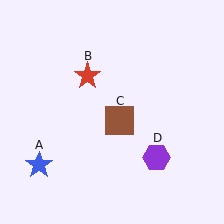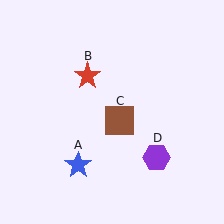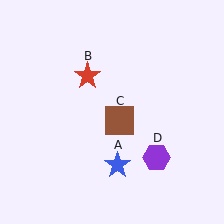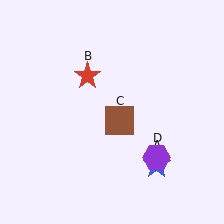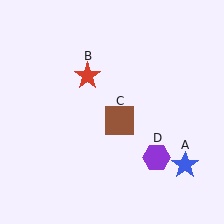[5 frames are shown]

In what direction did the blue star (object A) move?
The blue star (object A) moved right.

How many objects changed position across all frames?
1 object changed position: blue star (object A).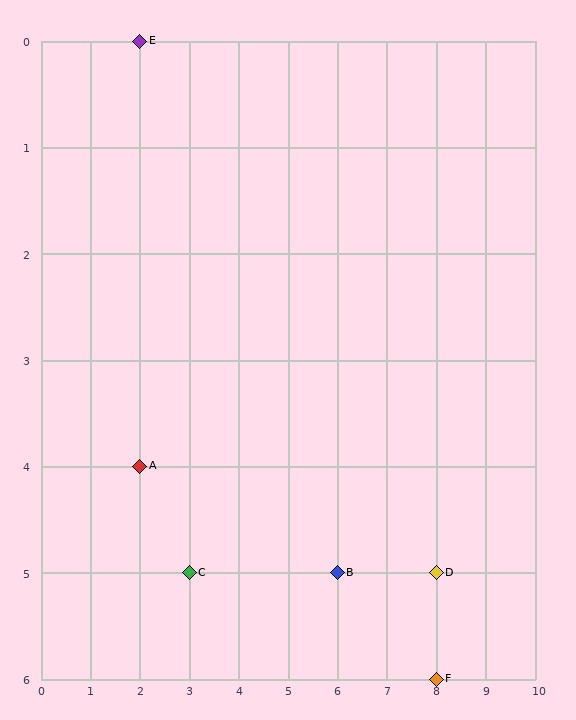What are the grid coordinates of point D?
Point D is at grid coordinates (8, 5).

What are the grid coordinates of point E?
Point E is at grid coordinates (2, 0).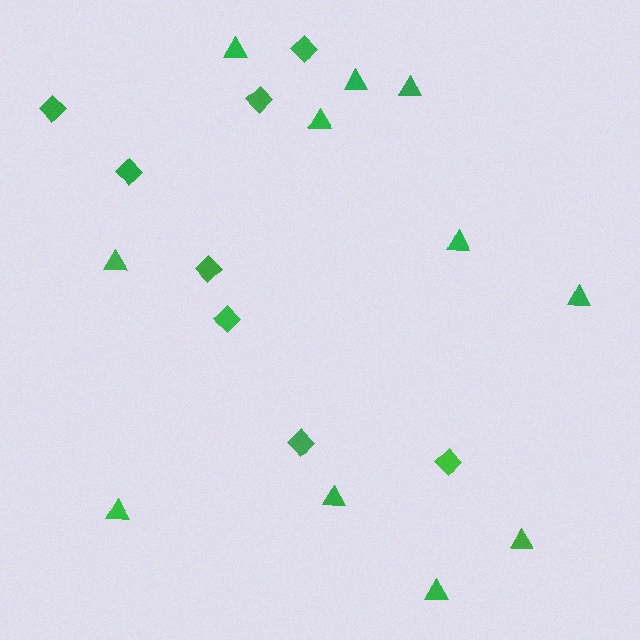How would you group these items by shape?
There are 2 groups: one group of triangles (11) and one group of diamonds (8).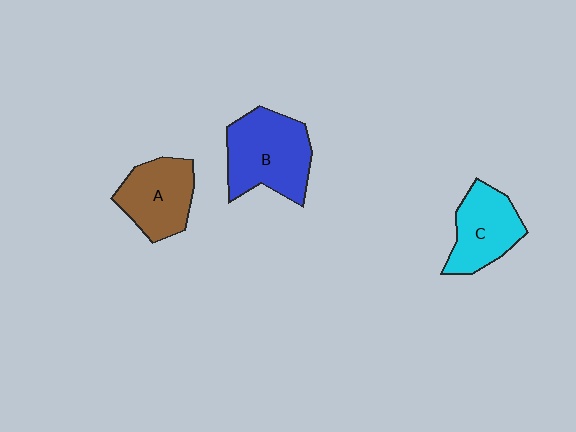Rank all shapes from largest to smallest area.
From largest to smallest: B (blue), A (brown), C (cyan).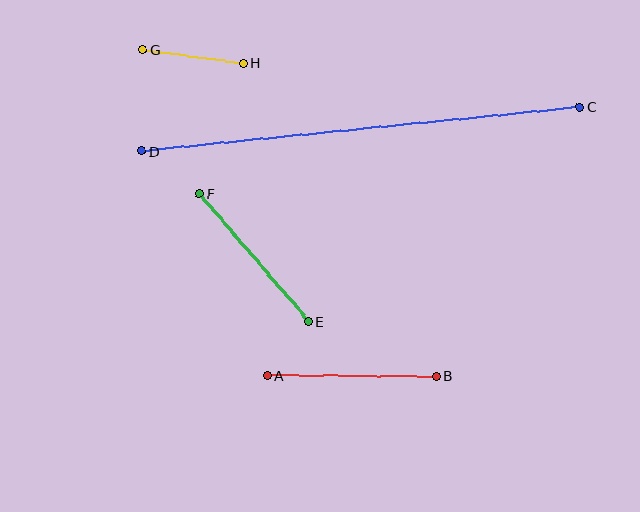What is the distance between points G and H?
The distance is approximately 101 pixels.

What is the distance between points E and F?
The distance is approximately 168 pixels.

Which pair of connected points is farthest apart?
Points C and D are farthest apart.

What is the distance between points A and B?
The distance is approximately 169 pixels.